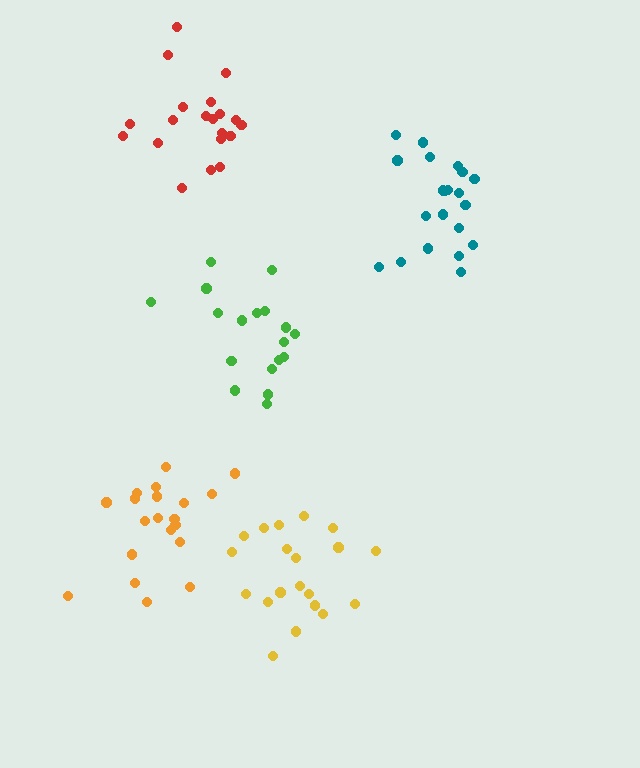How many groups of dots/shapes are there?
There are 5 groups.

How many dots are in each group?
Group 1: 20 dots, Group 2: 18 dots, Group 3: 21 dots, Group 4: 20 dots, Group 5: 20 dots (99 total).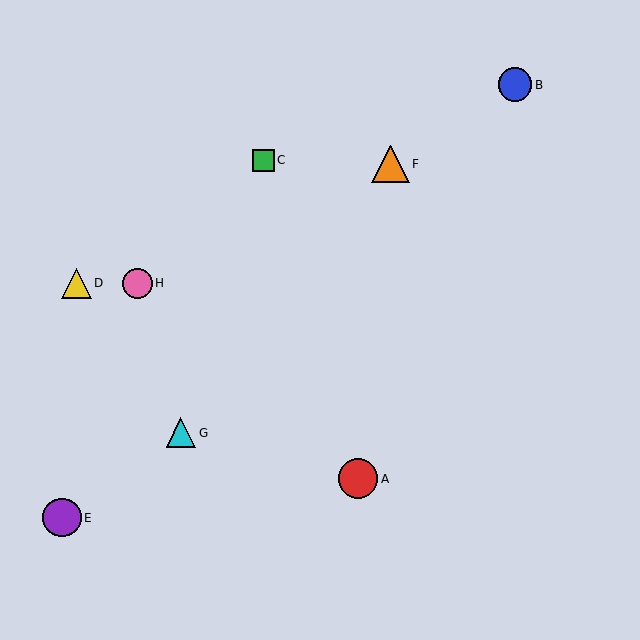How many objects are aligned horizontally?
2 objects (D, H) are aligned horizontally.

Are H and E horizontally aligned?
No, H is at y≈283 and E is at y≈518.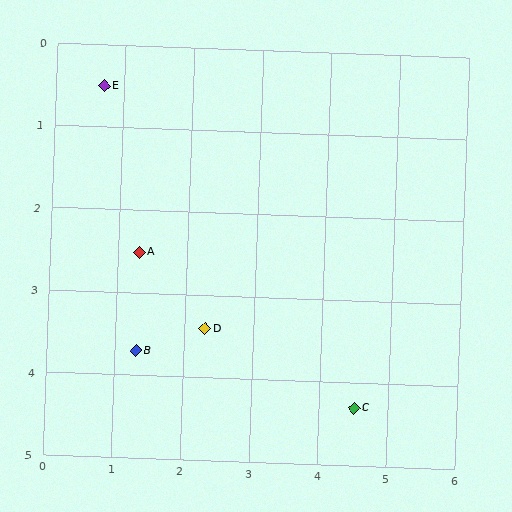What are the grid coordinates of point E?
Point E is at approximately (0.7, 0.5).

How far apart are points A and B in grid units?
Points A and B are about 1.2 grid units apart.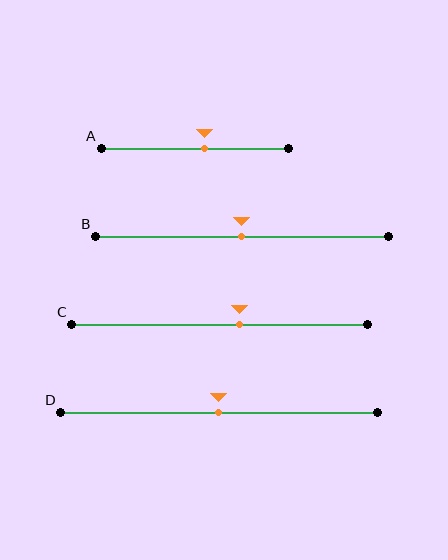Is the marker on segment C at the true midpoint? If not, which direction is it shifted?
No, the marker on segment C is shifted to the right by about 7% of the segment length.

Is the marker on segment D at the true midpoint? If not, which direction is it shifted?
Yes, the marker on segment D is at the true midpoint.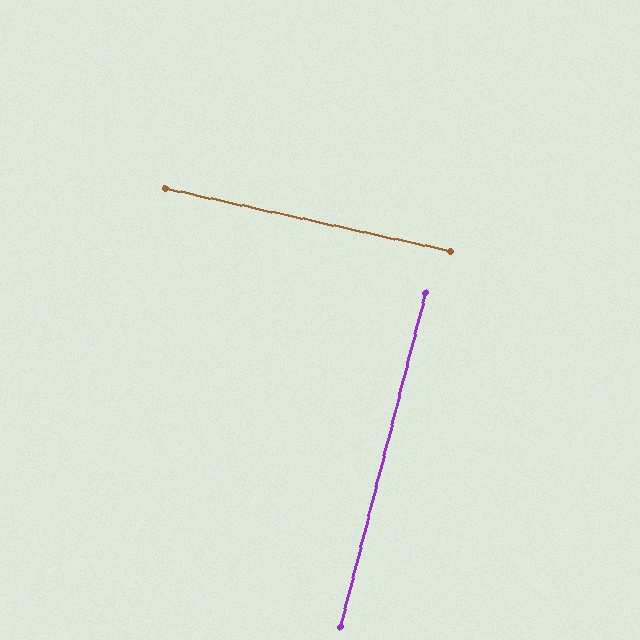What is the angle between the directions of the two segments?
Approximately 88 degrees.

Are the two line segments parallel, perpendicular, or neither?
Perpendicular — they meet at approximately 88°.